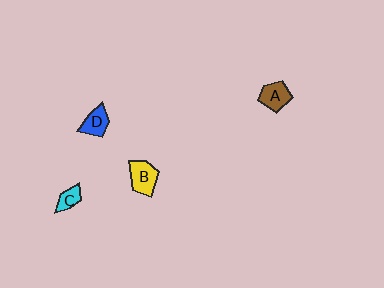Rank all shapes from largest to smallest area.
From largest to smallest: B (yellow), A (brown), D (blue), C (cyan).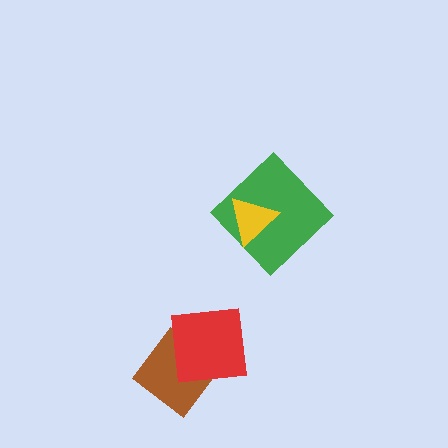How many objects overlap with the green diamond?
1 object overlaps with the green diamond.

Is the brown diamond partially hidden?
Yes, it is partially covered by another shape.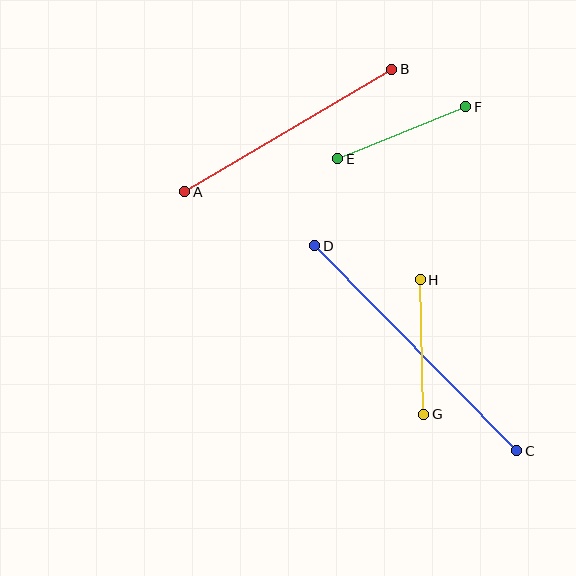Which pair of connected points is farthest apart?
Points C and D are farthest apart.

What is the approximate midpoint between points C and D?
The midpoint is at approximately (416, 348) pixels.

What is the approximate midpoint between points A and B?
The midpoint is at approximately (288, 130) pixels.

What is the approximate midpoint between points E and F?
The midpoint is at approximately (402, 133) pixels.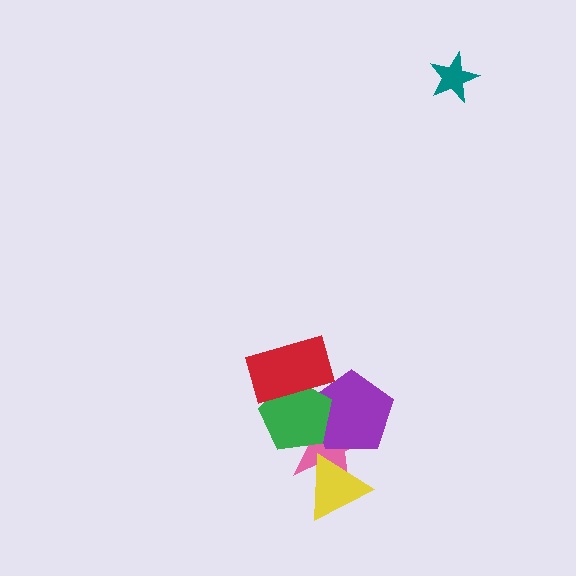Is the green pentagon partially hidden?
Yes, it is partially covered by another shape.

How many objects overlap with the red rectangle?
1 object overlaps with the red rectangle.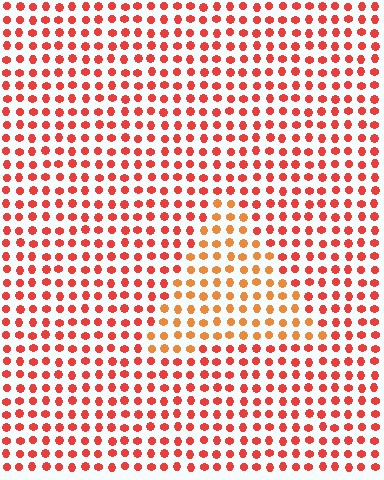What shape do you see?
I see a triangle.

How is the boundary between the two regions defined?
The boundary is defined purely by a slight shift in hue (about 27 degrees). Spacing, size, and orientation are identical on both sides.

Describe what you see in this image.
The image is filled with small red elements in a uniform arrangement. A triangle-shaped region is visible where the elements are tinted to a slightly different hue, forming a subtle color boundary.